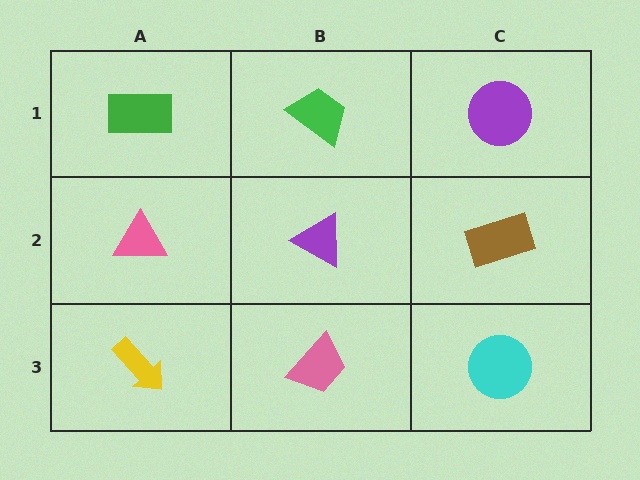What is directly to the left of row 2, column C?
A purple triangle.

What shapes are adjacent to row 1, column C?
A brown rectangle (row 2, column C), a green trapezoid (row 1, column B).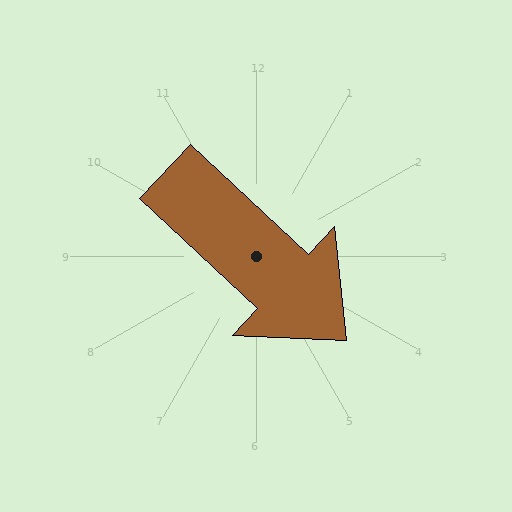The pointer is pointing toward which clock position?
Roughly 4 o'clock.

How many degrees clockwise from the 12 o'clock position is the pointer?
Approximately 133 degrees.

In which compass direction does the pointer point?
Southeast.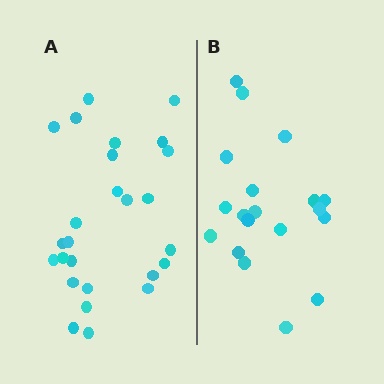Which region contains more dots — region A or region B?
Region A (the left region) has more dots.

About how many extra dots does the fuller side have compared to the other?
Region A has roughly 8 or so more dots than region B.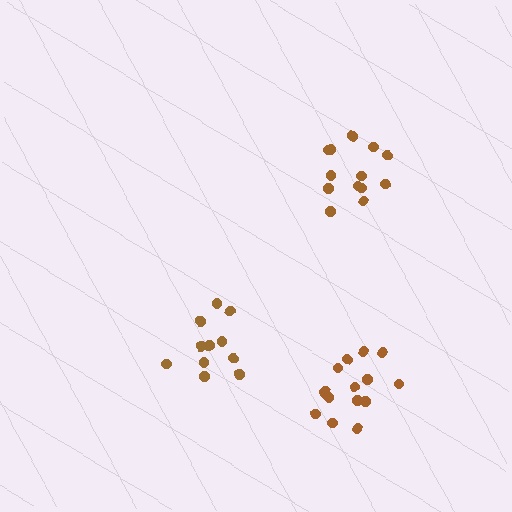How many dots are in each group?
Group 1: 15 dots, Group 2: 13 dots, Group 3: 11 dots (39 total).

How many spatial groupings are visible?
There are 3 spatial groupings.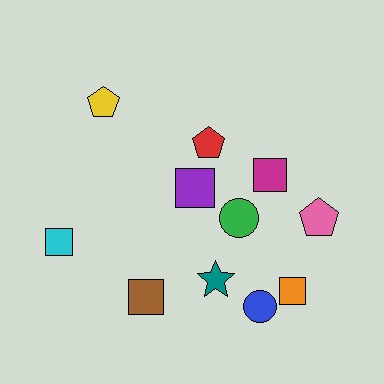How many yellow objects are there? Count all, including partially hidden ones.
There is 1 yellow object.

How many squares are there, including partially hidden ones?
There are 5 squares.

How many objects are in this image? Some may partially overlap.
There are 11 objects.